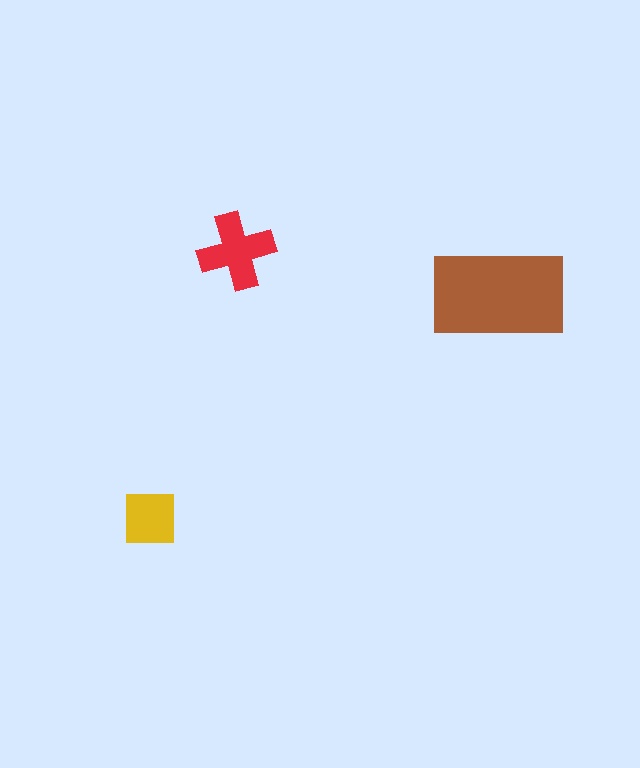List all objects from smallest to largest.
The yellow square, the red cross, the brown rectangle.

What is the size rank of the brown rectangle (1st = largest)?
1st.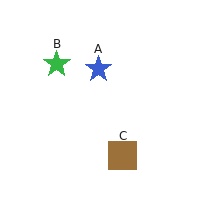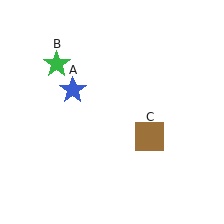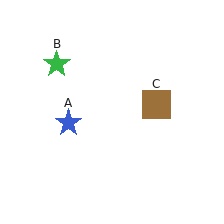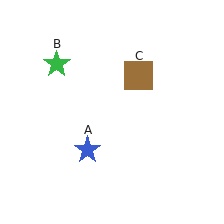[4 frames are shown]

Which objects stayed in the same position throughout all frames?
Green star (object B) remained stationary.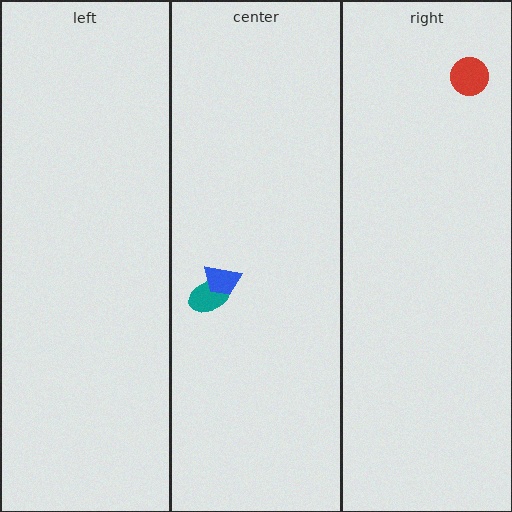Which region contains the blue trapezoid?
The center region.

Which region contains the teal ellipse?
The center region.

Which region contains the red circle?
The right region.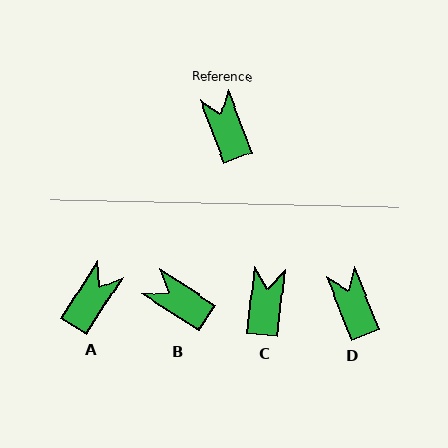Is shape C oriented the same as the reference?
No, it is off by about 28 degrees.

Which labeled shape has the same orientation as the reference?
D.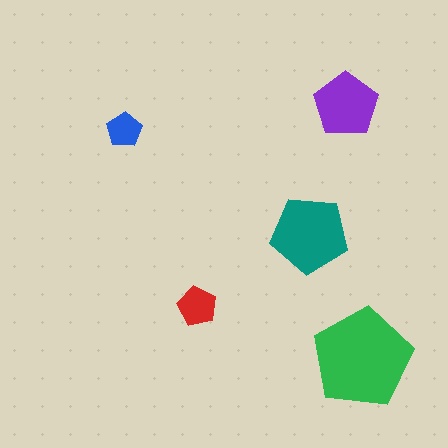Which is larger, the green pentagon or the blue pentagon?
The green one.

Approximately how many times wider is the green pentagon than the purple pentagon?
About 1.5 times wider.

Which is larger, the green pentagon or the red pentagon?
The green one.